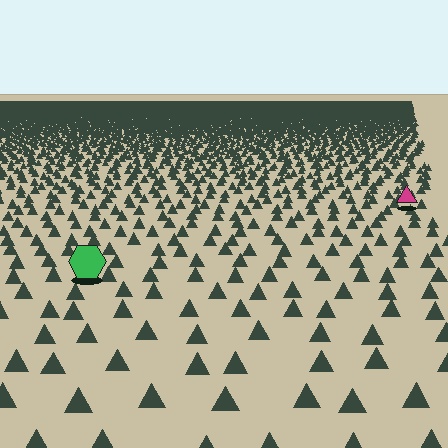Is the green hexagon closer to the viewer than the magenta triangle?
Yes. The green hexagon is closer — you can tell from the texture gradient: the ground texture is coarser near it.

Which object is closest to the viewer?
The green hexagon is closest. The texture marks near it are larger and more spread out.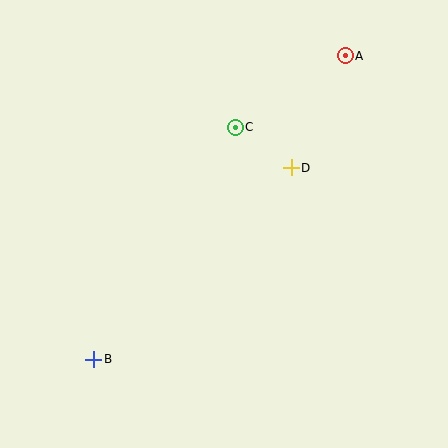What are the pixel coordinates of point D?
Point D is at (291, 168).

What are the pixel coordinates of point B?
Point B is at (94, 359).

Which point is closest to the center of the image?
Point D at (291, 168) is closest to the center.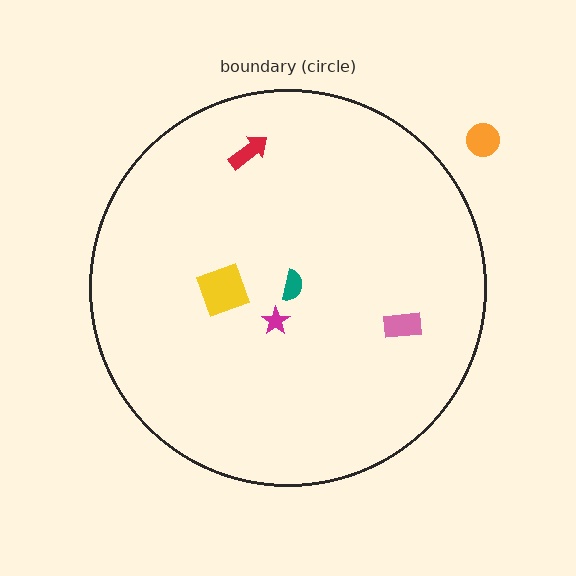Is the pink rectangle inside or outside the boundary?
Inside.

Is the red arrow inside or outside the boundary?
Inside.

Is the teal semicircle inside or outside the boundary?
Inside.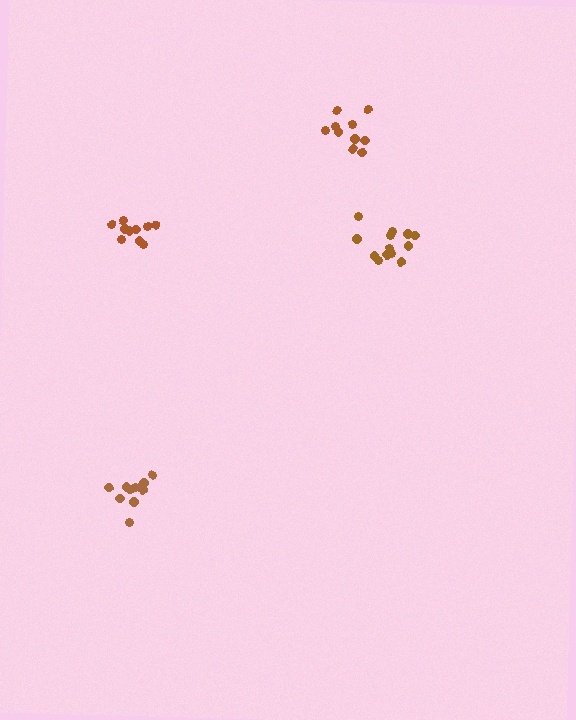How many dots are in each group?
Group 1: 10 dots, Group 2: 11 dots, Group 3: 10 dots, Group 4: 13 dots (44 total).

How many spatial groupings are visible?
There are 4 spatial groupings.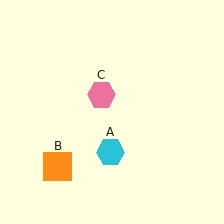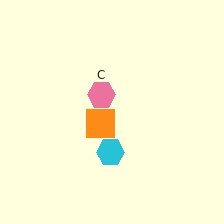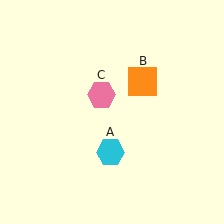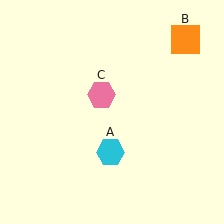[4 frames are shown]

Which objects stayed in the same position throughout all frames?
Cyan hexagon (object A) and pink hexagon (object C) remained stationary.